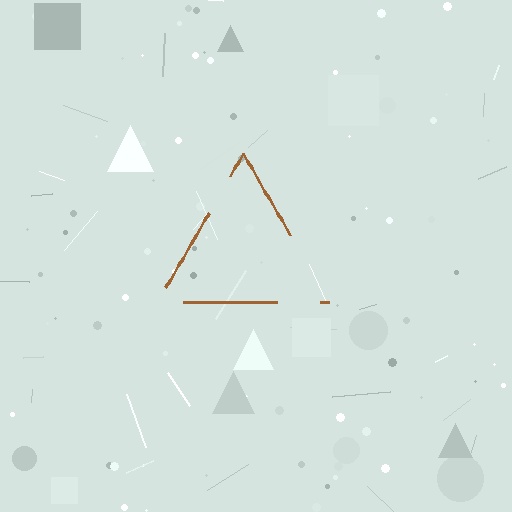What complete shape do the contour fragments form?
The contour fragments form a triangle.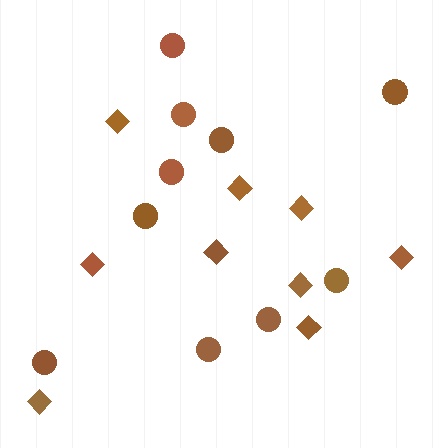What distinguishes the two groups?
There are 2 groups: one group of circles (10) and one group of diamonds (9).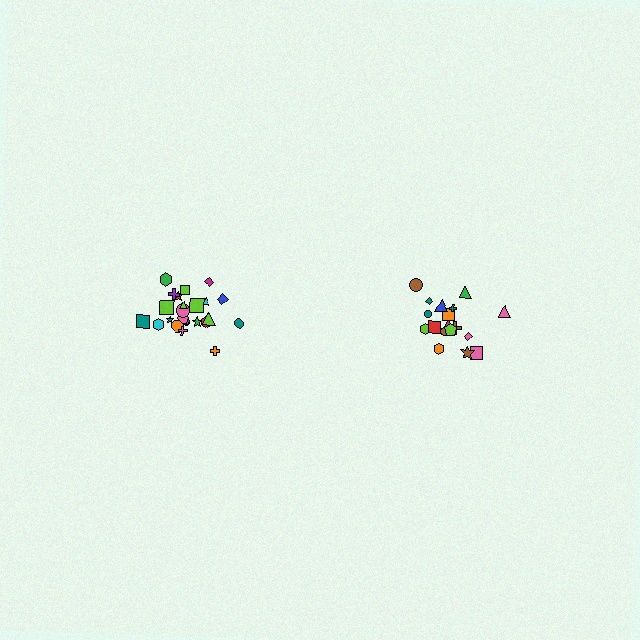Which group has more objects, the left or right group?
The left group.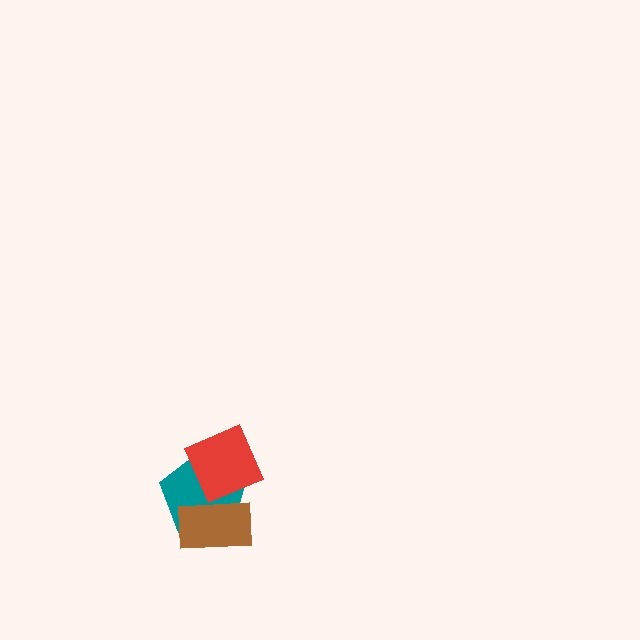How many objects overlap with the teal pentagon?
2 objects overlap with the teal pentagon.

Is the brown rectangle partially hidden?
Yes, it is partially covered by another shape.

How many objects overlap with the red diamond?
2 objects overlap with the red diamond.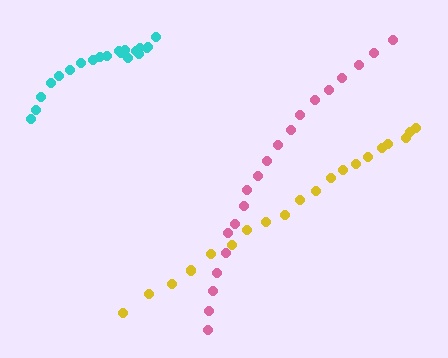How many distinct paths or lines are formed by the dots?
There are 3 distinct paths.